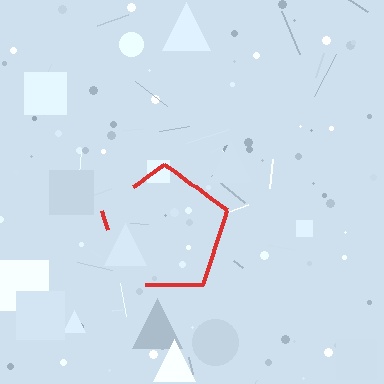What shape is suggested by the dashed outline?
The dashed outline suggests a pentagon.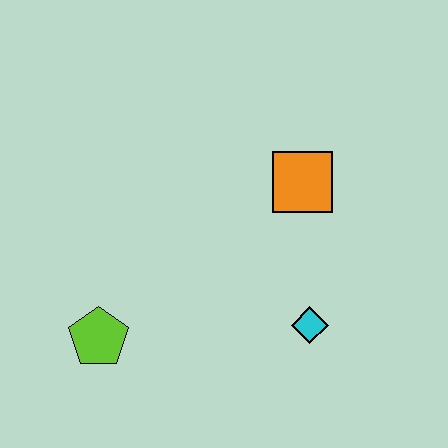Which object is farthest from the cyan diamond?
The lime pentagon is farthest from the cyan diamond.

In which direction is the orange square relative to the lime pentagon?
The orange square is to the right of the lime pentagon.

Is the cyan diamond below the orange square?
Yes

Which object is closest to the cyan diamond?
The orange square is closest to the cyan diamond.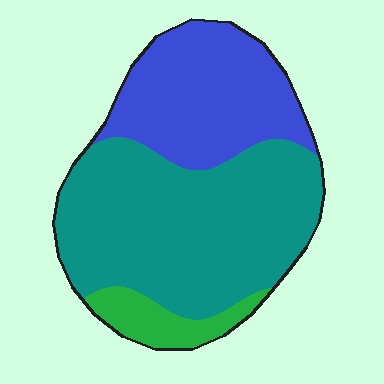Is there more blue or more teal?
Teal.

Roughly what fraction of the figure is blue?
Blue covers 33% of the figure.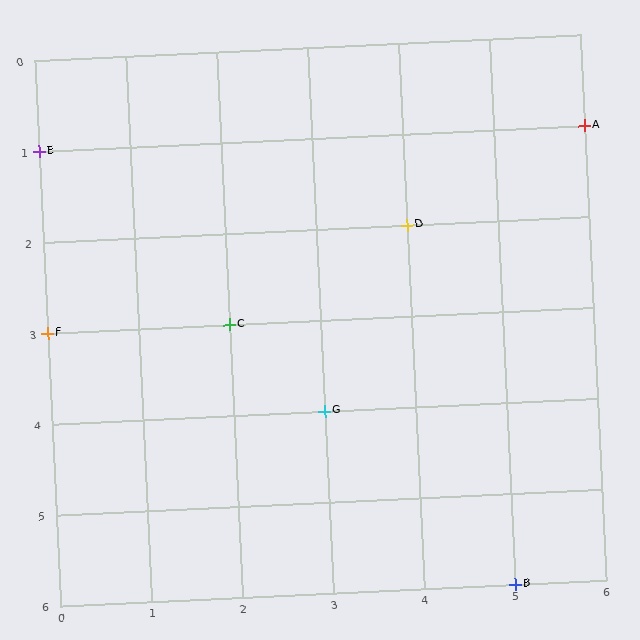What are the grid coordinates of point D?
Point D is at grid coordinates (4, 2).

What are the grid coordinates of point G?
Point G is at grid coordinates (3, 4).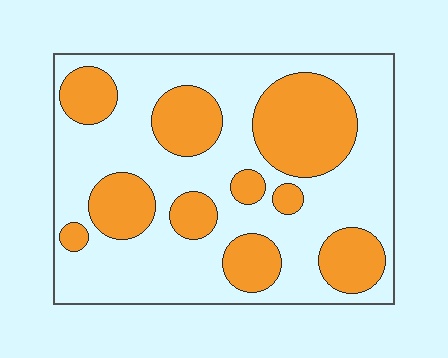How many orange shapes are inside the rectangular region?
10.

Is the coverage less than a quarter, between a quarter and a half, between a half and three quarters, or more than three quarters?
Between a quarter and a half.